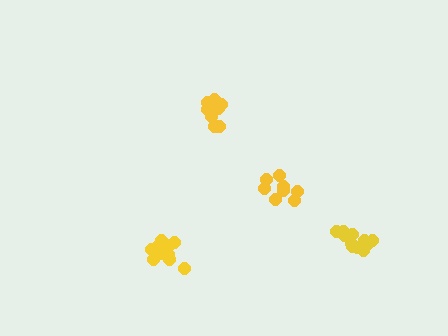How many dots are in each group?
Group 1: 12 dots, Group 2: 11 dots, Group 3: 8 dots, Group 4: 13 dots (44 total).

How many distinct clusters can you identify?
There are 4 distinct clusters.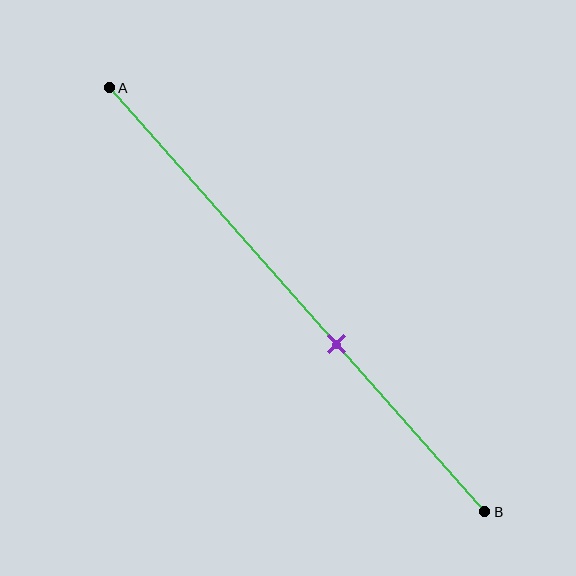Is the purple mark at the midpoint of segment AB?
No, the mark is at about 60% from A, not at the 50% midpoint.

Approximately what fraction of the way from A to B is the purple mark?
The purple mark is approximately 60% of the way from A to B.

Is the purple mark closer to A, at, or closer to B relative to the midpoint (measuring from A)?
The purple mark is closer to point B than the midpoint of segment AB.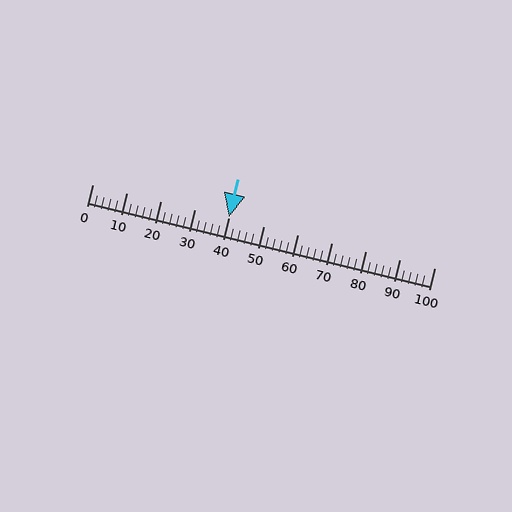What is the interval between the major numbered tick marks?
The major tick marks are spaced 10 units apart.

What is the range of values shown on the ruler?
The ruler shows values from 0 to 100.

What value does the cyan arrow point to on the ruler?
The cyan arrow points to approximately 40.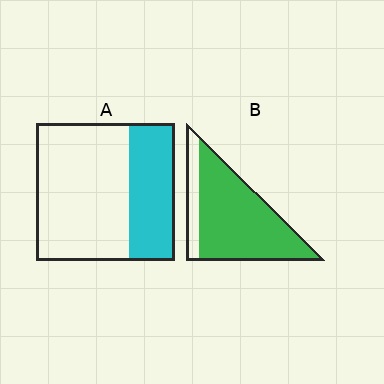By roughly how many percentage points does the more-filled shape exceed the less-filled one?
By roughly 50 percentage points (B over A).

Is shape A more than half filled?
No.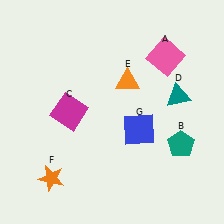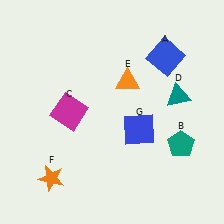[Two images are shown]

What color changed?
The square (A) changed from pink in Image 1 to blue in Image 2.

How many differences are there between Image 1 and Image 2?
There is 1 difference between the two images.